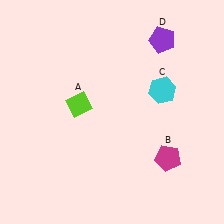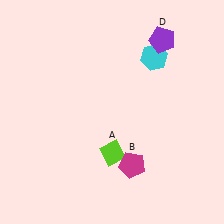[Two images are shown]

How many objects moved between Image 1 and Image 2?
3 objects moved between the two images.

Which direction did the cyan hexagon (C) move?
The cyan hexagon (C) moved up.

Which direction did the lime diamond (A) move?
The lime diamond (A) moved down.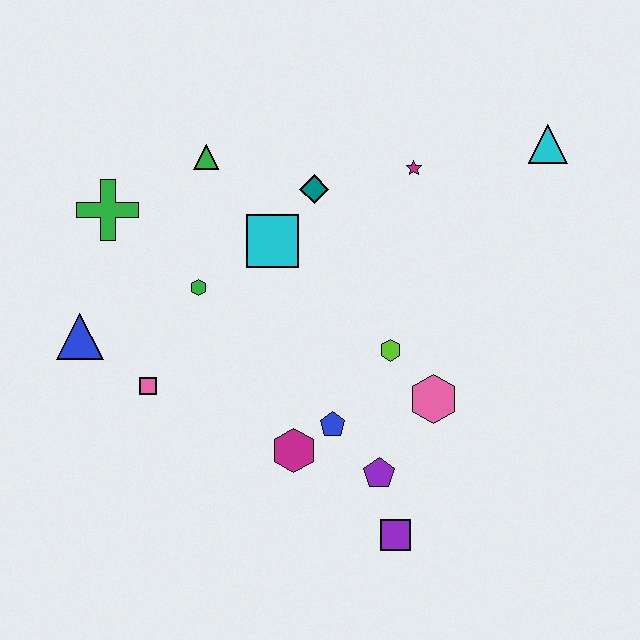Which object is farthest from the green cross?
The cyan triangle is farthest from the green cross.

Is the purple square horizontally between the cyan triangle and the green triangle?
Yes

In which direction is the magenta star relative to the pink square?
The magenta star is to the right of the pink square.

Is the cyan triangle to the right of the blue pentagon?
Yes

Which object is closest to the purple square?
The purple pentagon is closest to the purple square.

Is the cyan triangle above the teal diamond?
Yes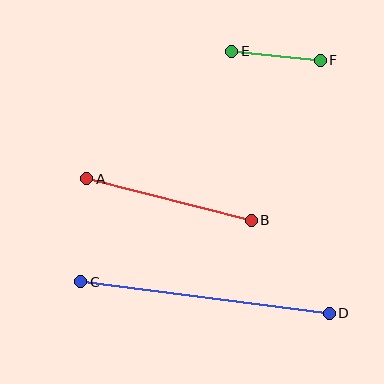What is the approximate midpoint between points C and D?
The midpoint is at approximately (205, 297) pixels.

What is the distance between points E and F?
The distance is approximately 89 pixels.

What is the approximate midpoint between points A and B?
The midpoint is at approximately (169, 199) pixels.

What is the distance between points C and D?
The distance is approximately 250 pixels.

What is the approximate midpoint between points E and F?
The midpoint is at approximately (276, 56) pixels.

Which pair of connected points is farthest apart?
Points C and D are farthest apart.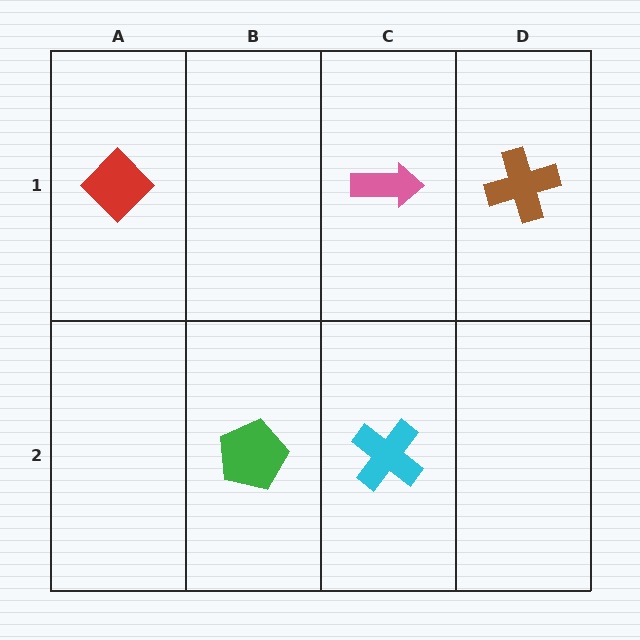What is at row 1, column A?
A red diamond.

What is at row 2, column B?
A green pentagon.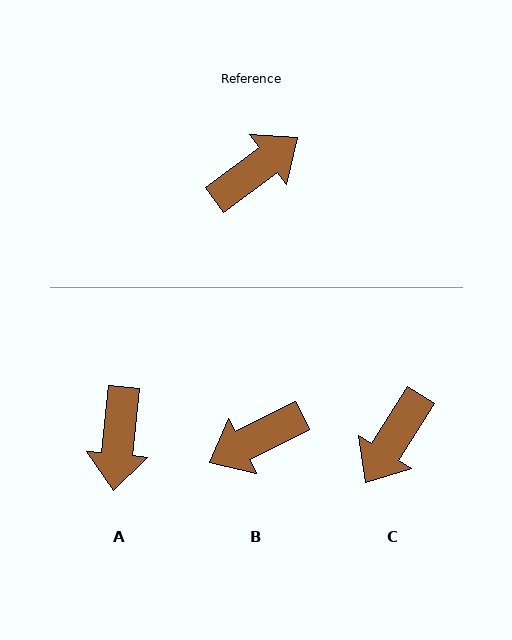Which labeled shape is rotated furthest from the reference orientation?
B, about 170 degrees away.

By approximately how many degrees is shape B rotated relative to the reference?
Approximately 170 degrees counter-clockwise.